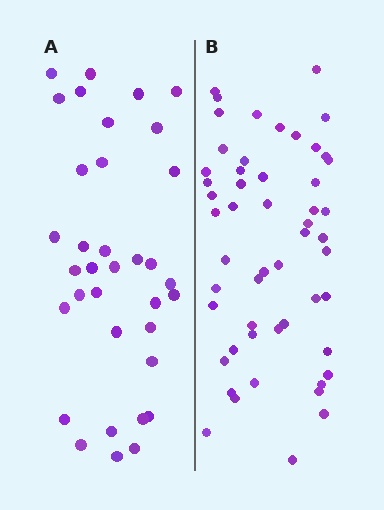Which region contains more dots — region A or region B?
Region B (the right region) has more dots.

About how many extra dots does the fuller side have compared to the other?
Region B has approximately 20 more dots than region A.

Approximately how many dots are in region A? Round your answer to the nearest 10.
About 40 dots. (The exact count is 35, which rounds to 40.)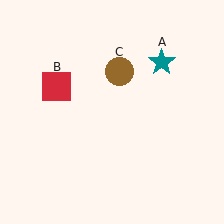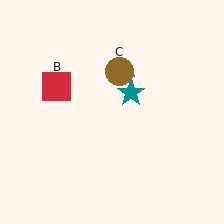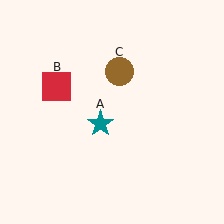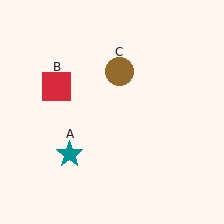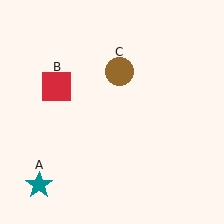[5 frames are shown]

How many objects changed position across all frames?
1 object changed position: teal star (object A).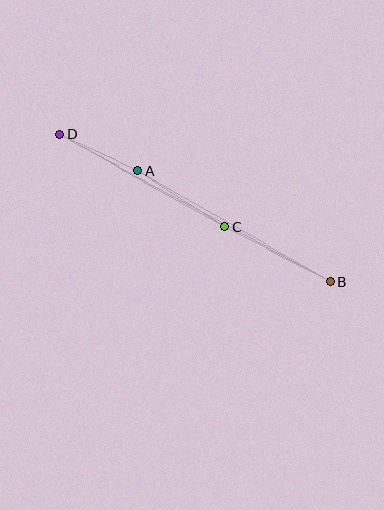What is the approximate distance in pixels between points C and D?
The distance between C and D is approximately 190 pixels.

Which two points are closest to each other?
Points A and D are closest to each other.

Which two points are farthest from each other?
Points B and D are farthest from each other.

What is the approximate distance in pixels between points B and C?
The distance between B and C is approximately 118 pixels.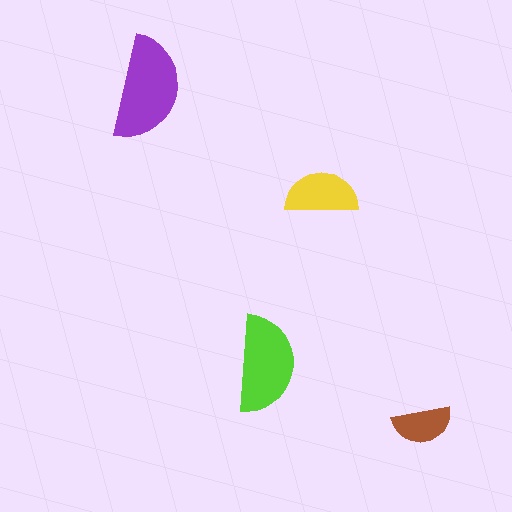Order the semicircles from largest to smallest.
the purple one, the lime one, the yellow one, the brown one.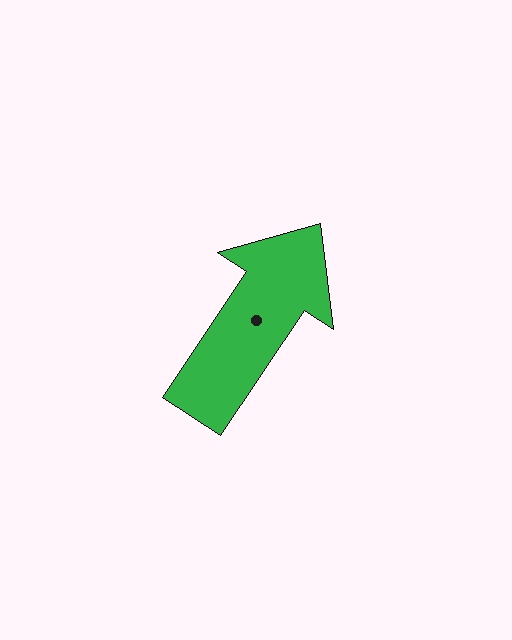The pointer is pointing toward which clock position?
Roughly 1 o'clock.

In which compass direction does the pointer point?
Northeast.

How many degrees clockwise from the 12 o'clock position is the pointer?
Approximately 34 degrees.